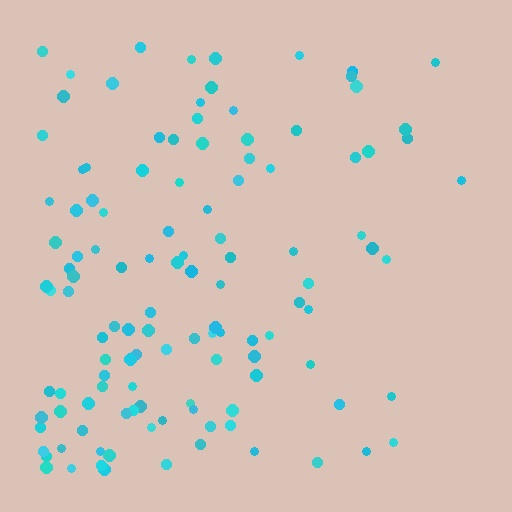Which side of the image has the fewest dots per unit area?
The right.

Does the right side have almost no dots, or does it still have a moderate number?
Still a moderate number, just noticeably fewer than the left.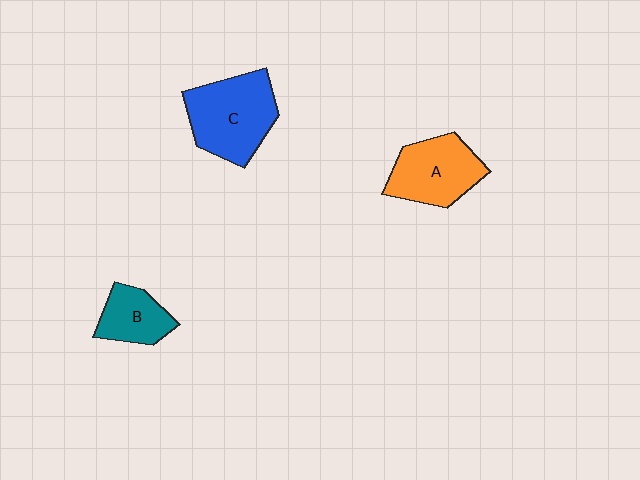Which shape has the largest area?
Shape C (blue).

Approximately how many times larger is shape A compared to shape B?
Approximately 1.5 times.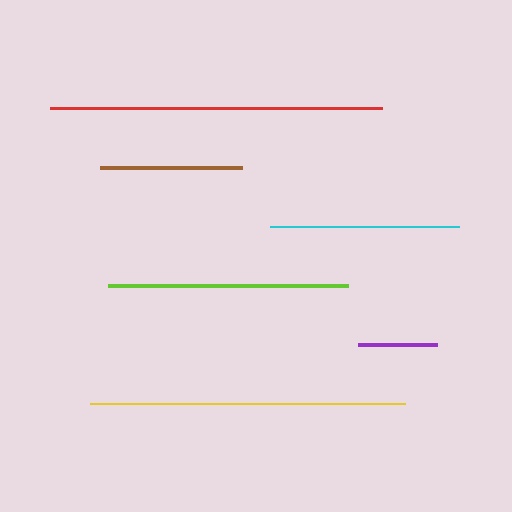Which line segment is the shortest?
The purple line is the shortest at approximately 79 pixels.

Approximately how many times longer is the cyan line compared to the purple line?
The cyan line is approximately 2.4 times the length of the purple line.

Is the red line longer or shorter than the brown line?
The red line is longer than the brown line.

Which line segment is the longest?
The red line is the longest at approximately 331 pixels.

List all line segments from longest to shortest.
From longest to shortest: red, yellow, lime, cyan, brown, purple.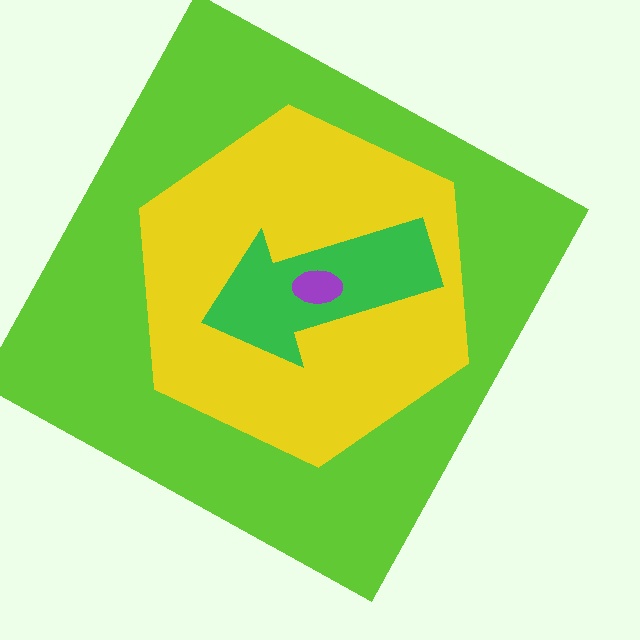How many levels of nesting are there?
4.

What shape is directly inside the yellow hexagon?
The green arrow.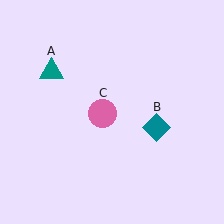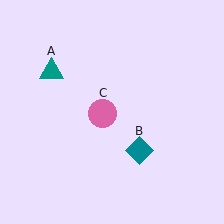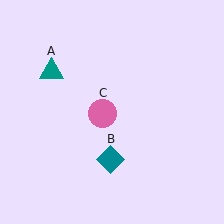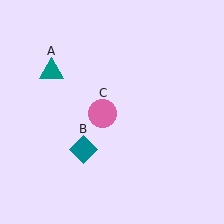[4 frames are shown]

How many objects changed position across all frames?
1 object changed position: teal diamond (object B).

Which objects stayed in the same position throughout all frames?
Teal triangle (object A) and pink circle (object C) remained stationary.